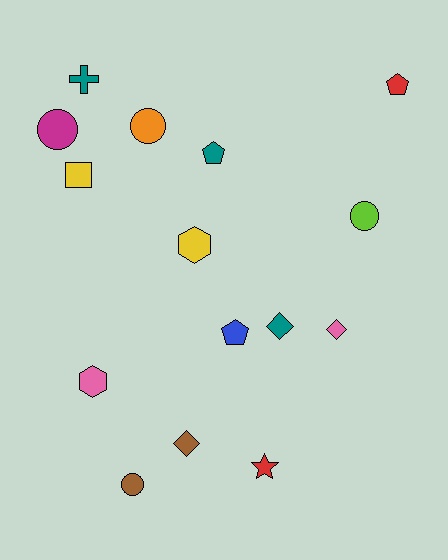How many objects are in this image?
There are 15 objects.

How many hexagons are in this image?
There are 2 hexagons.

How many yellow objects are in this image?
There are 2 yellow objects.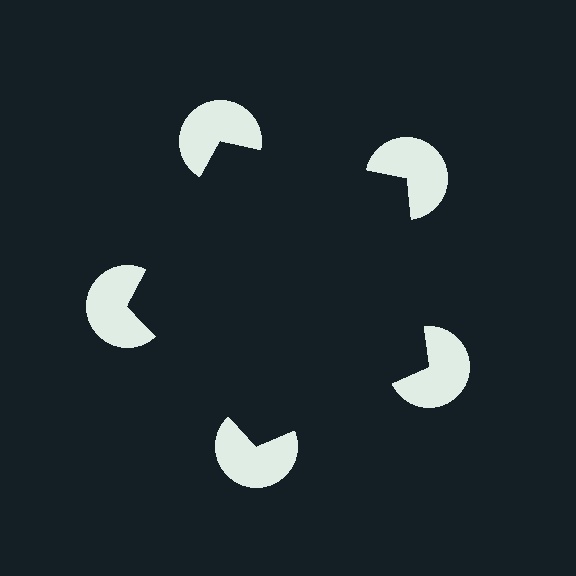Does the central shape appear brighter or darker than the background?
It typically appears slightly darker than the background, even though no actual brightness change is drawn.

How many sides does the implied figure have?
5 sides.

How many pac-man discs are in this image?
There are 5 — one at each vertex of the illusory pentagon.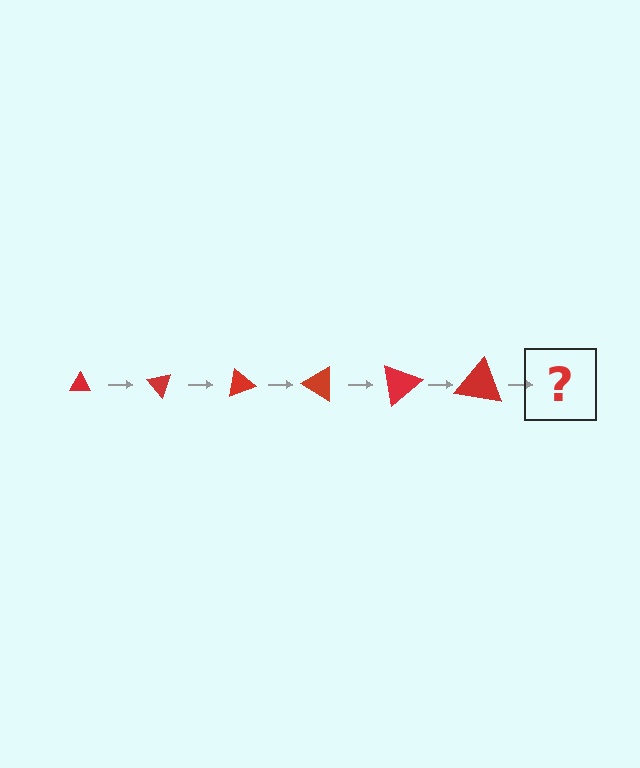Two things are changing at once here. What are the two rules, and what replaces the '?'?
The two rules are that the triangle grows larger each step and it rotates 50 degrees each step. The '?' should be a triangle, larger than the previous one and rotated 300 degrees from the start.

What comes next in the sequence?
The next element should be a triangle, larger than the previous one and rotated 300 degrees from the start.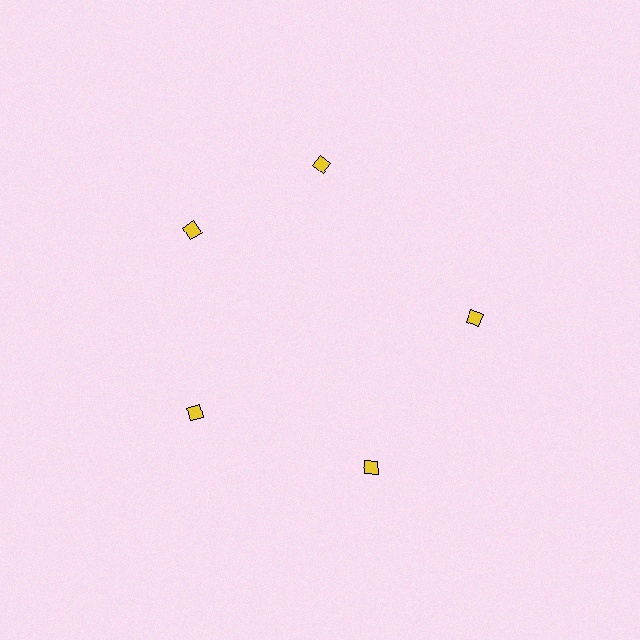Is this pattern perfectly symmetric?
No. The 5 yellow diamonds are arranged in a ring, but one element near the 1 o'clock position is rotated out of alignment along the ring, breaking the 5-fold rotational symmetry.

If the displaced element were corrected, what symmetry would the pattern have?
It would have 5-fold rotational symmetry — the pattern would map onto itself every 72 degrees.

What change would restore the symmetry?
The symmetry would be restored by rotating it back into even spacing with its neighbors so that all 5 diamonds sit at equal angles and equal distance from the center.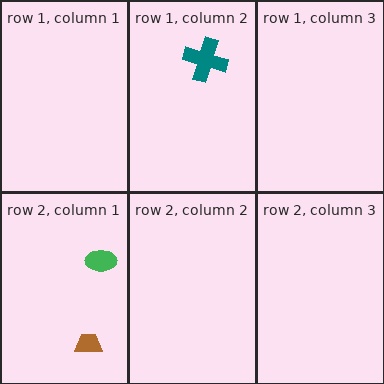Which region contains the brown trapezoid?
The row 2, column 1 region.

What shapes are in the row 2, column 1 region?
The brown trapezoid, the green ellipse.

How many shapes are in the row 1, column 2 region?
1.